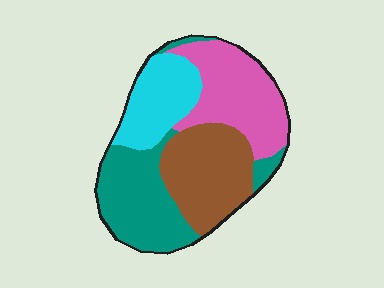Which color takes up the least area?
Cyan, at roughly 20%.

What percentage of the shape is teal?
Teal takes up between a quarter and a half of the shape.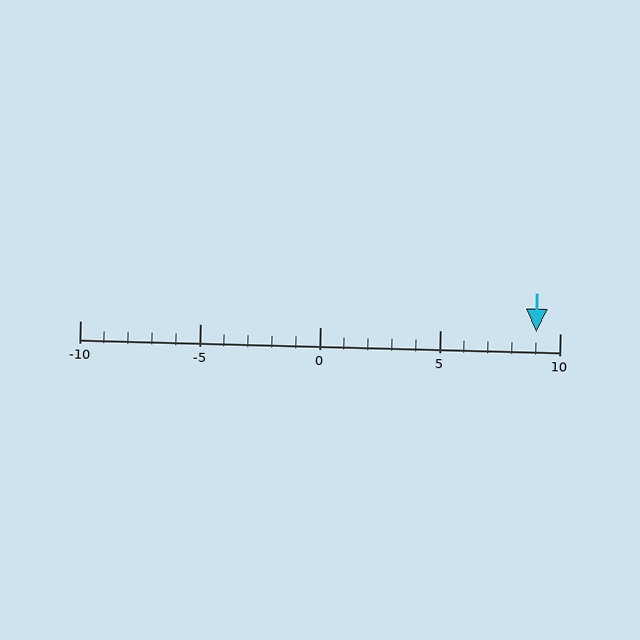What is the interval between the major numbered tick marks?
The major tick marks are spaced 5 units apart.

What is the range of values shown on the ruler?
The ruler shows values from -10 to 10.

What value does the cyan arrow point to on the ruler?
The cyan arrow points to approximately 9.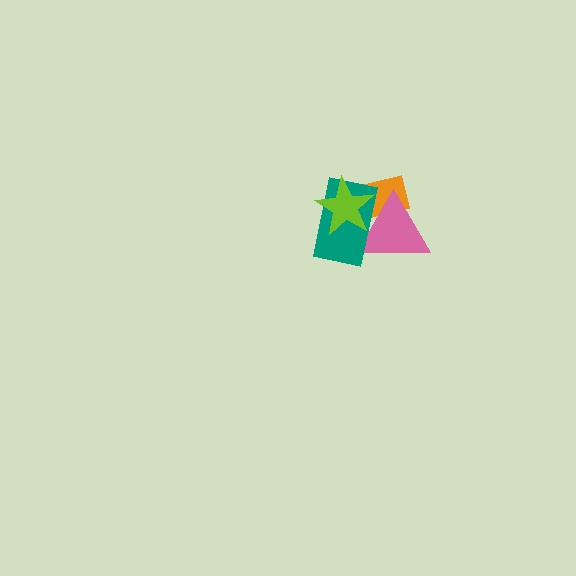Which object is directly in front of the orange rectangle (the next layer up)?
The pink triangle is directly in front of the orange rectangle.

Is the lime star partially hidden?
No, no other shape covers it.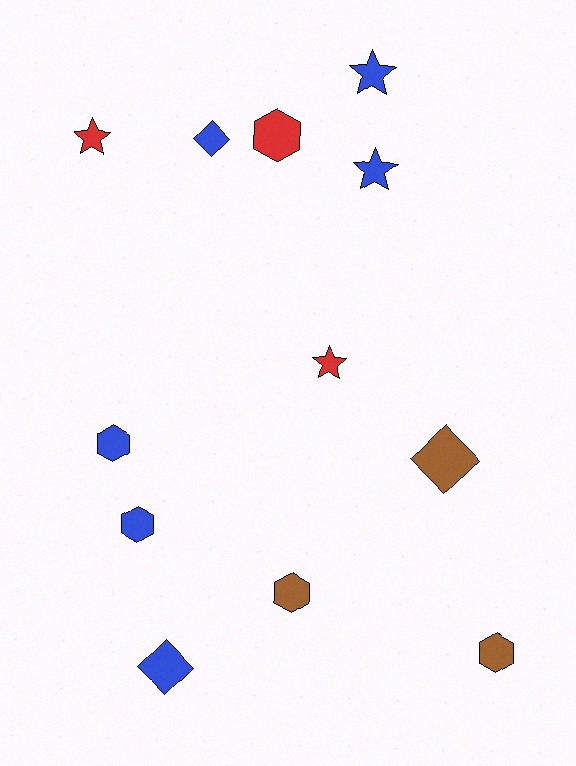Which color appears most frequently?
Blue, with 6 objects.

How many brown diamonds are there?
There is 1 brown diamond.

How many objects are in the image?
There are 12 objects.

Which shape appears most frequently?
Hexagon, with 5 objects.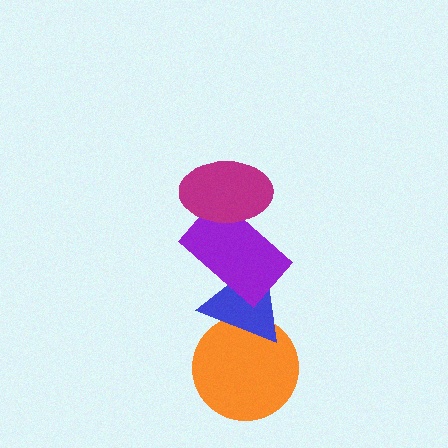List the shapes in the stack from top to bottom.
From top to bottom: the magenta ellipse, the purple rectangle, the blue triangle, the orange circle.